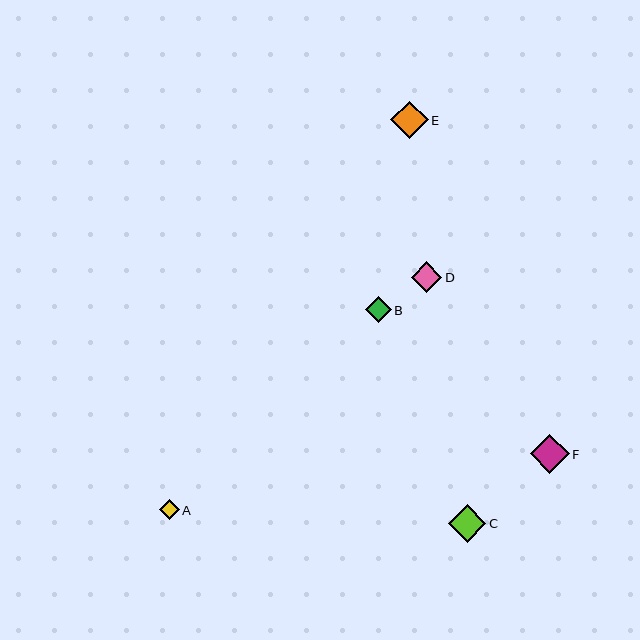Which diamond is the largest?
Diamond F is the largest with a size of approximately 39 pixels.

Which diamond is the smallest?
Diamond A is the smallest with a size of approximately 20 pixels.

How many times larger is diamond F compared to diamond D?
Diamond F is approximately 1.3 times the size of diamond D.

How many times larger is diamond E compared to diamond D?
Diamond E is approximately 1.2 times the size of diamond D.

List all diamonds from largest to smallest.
From largest to smallest: F, C, E, D, B, A.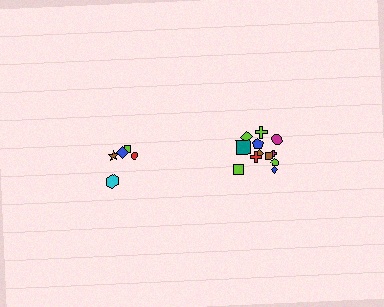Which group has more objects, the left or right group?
The right group.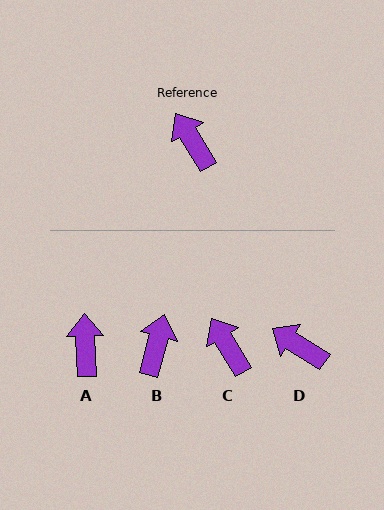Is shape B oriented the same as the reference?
No, it is off by about 47 degrees.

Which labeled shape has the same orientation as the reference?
C.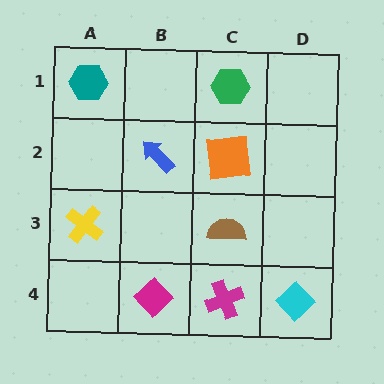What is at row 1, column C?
A green hexagon.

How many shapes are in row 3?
2 shapes.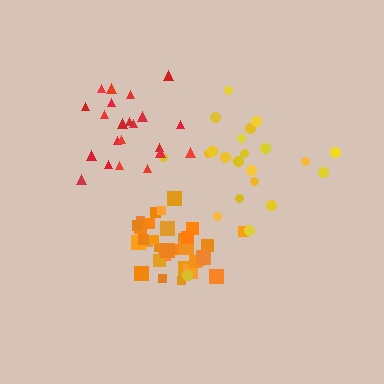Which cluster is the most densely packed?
Orange.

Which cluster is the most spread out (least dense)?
Yellow.